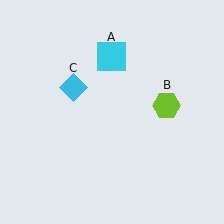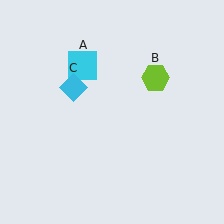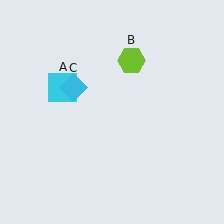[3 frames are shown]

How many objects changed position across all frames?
2 objects changed position: cyan square (object A), lime hexagon (object B).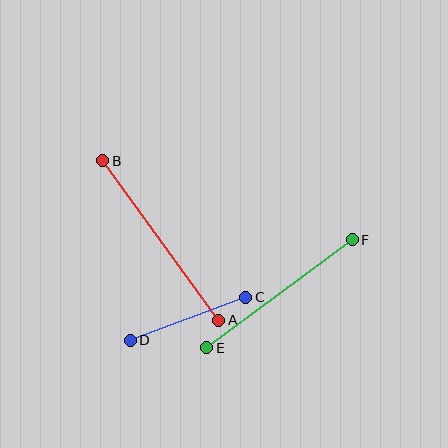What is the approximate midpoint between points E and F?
The midpoint is at approximately (280, 294) pixels.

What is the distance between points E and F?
The distance is approximately 181 pixels.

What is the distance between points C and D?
The distance is approximately 123 pixels.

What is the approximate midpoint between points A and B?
The midpoint is at approximately (161, 240) pixels.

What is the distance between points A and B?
The distance is approximately 197 pixels.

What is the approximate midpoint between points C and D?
The midpoint is at approximately (188, 319) pixels.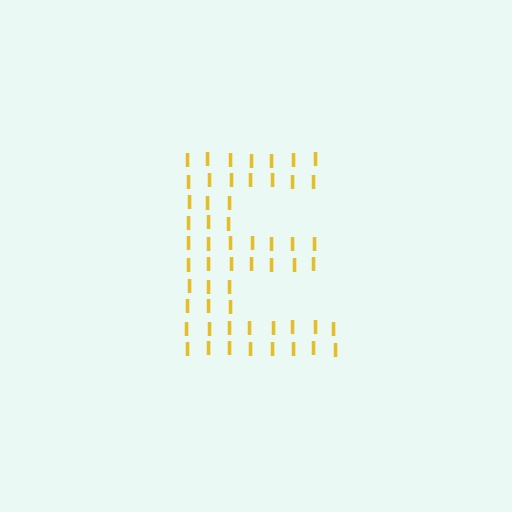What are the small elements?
The small elements are letter I's.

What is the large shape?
The large shape is the letter E.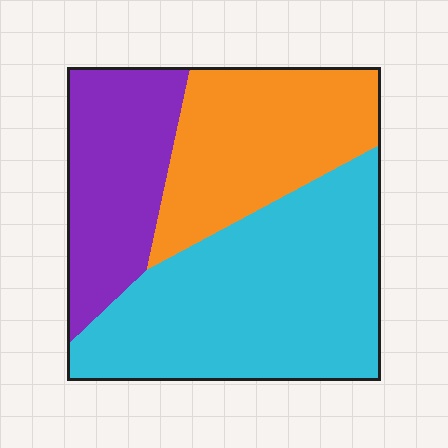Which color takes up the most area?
Cyan, at roughly 45%.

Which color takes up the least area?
Purple, at roughly 25%.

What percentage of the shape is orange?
Orange takes up between a quarter and a half of the shape.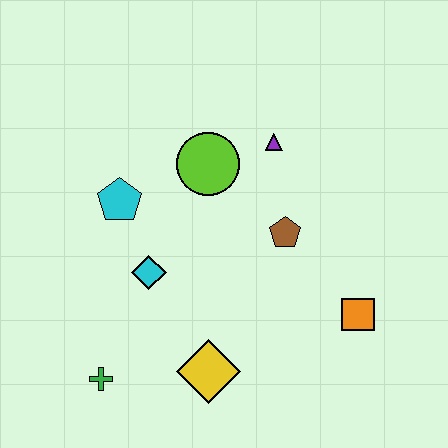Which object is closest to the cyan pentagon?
The cyan diamond is closest to the cyan pentagon.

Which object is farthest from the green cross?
The purple triangle is farthest from the green cross.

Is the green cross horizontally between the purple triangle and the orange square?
No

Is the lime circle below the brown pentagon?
No